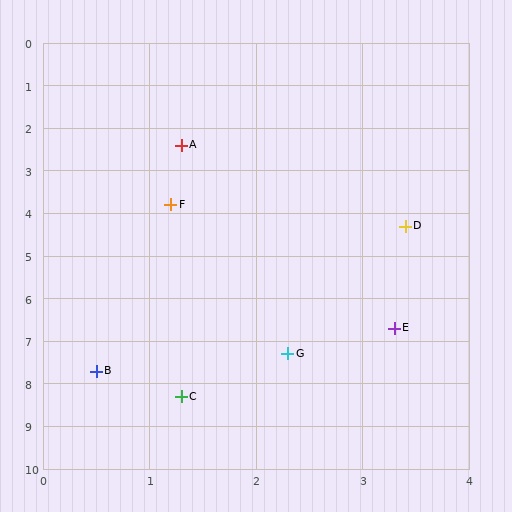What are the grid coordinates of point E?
Point E is at approximately (3.3, 6.7).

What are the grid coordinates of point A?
Point A is at approximately (1.3, 2.4).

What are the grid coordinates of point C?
Point C is at approximately (1.3, 8.3).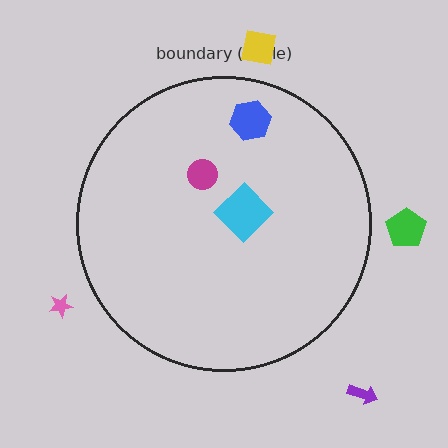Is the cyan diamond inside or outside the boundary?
Inside.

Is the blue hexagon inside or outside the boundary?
Inside.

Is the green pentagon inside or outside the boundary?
Outside.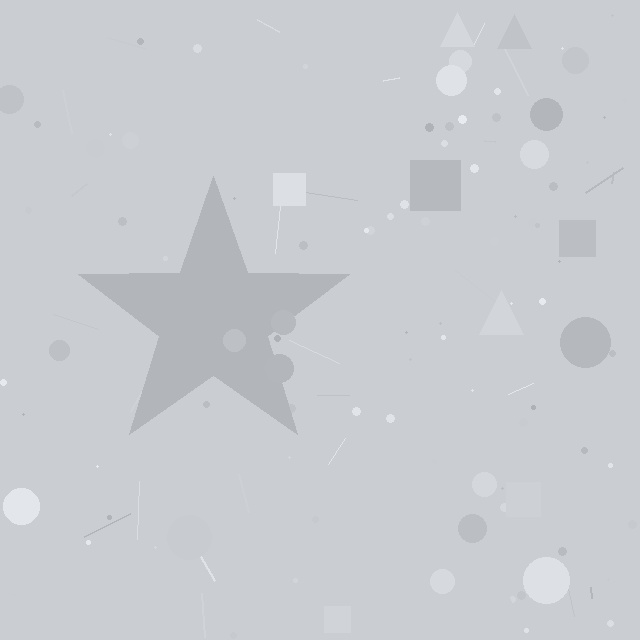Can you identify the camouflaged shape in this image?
The camouflaged shape is a star.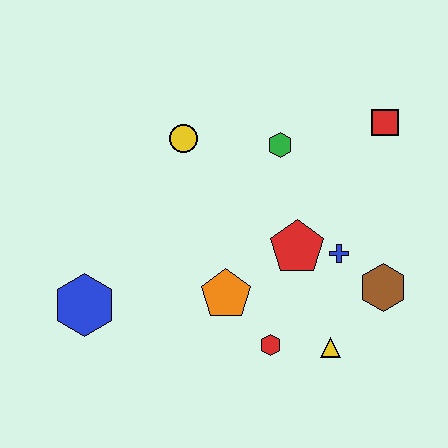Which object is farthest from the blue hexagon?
The red square is farthest from the blue hexagon.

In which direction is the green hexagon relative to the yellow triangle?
The green hexagon is above the yellow triangle.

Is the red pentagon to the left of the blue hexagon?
No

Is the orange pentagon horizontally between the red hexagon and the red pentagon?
No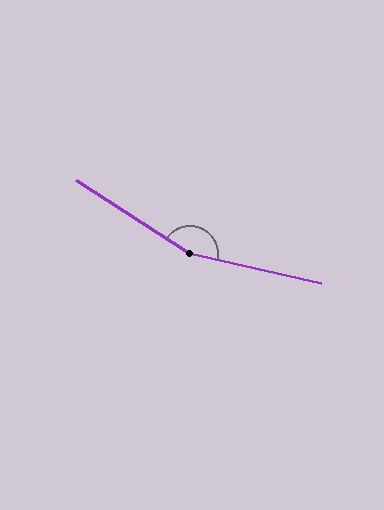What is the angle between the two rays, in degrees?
Approximately 159 degrees.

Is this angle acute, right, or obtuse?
It is obtuse.